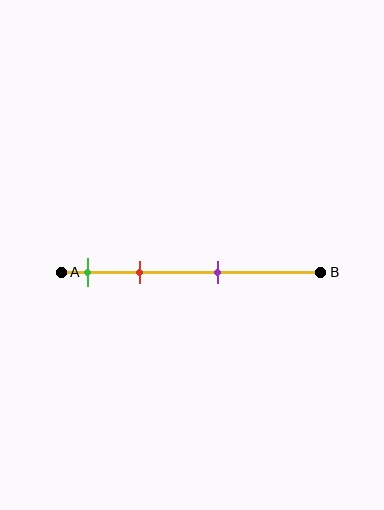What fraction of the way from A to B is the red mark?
The red mark is approximately 30% (0.3) of the way from A to B.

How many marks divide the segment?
There are 3 marks dividing the segment.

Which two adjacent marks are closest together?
The green and red marks are the closest adjacent pair.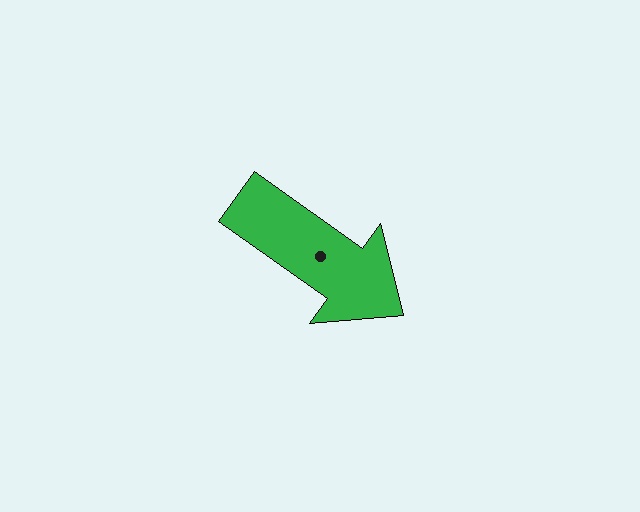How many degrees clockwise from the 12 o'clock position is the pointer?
Approximately 126 degrees.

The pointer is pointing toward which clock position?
Roughly 4 o'clock.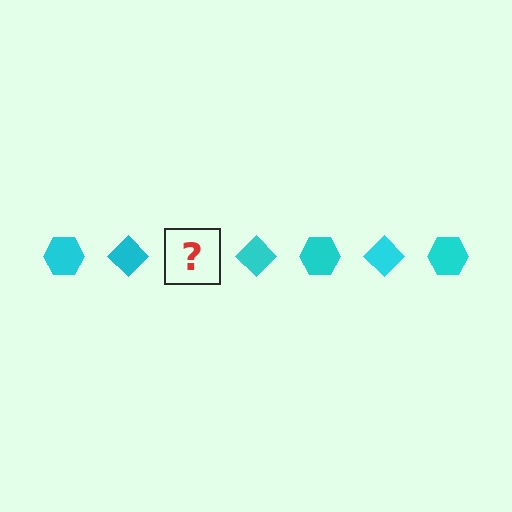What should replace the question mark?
The question mark should be replaced with a cyan hexagon.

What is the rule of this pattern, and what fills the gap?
The rule is that the pattern cycles through hexagon, diamond shapes in cyan. The gap should be filled with a cyan hexagon.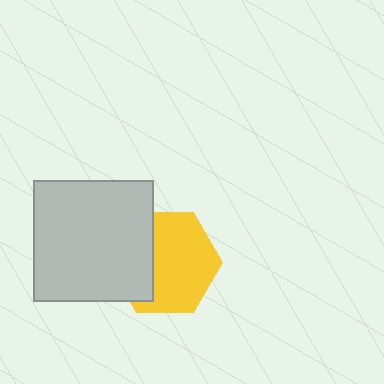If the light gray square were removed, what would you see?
You would see the complete yellow hexagon.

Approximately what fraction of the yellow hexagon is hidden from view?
Roughly 34% of the yellow hexagon is hidden behind the light gray square.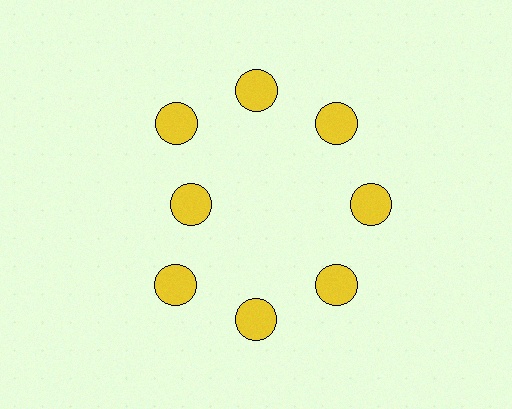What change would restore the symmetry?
The symmetry would be restored by moving it outward, back onto the ring so that all 8 circles sit at equal angles and equal distance from the center.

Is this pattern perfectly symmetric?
No. The 8 yellow circles are arranged in a ring, but one element near the 9 o'clock position is pulled inward toward the center, breaking the 8-fold rotational symmetry.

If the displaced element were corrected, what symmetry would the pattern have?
It would have 8-fold rotational symmetry — the pattern would map onto itself every 45 degrees.